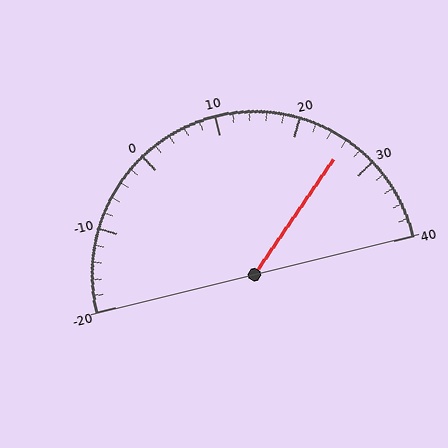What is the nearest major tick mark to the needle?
The nearest major tick mark is 30.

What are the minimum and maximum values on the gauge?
The gauge ranges from -20 to 40.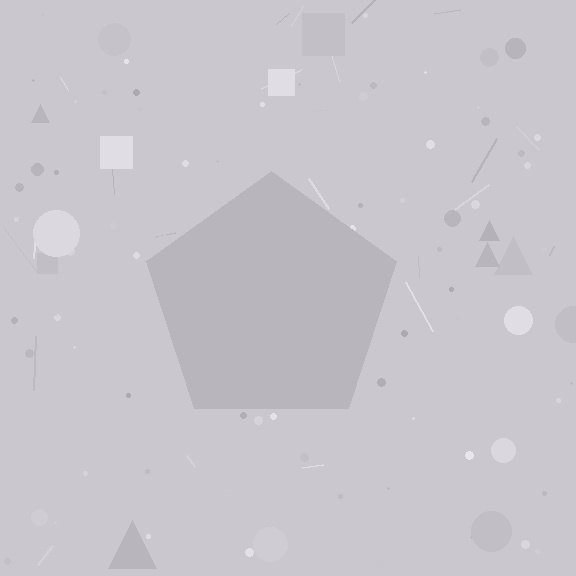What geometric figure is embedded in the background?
A pentagon is embedded in the background.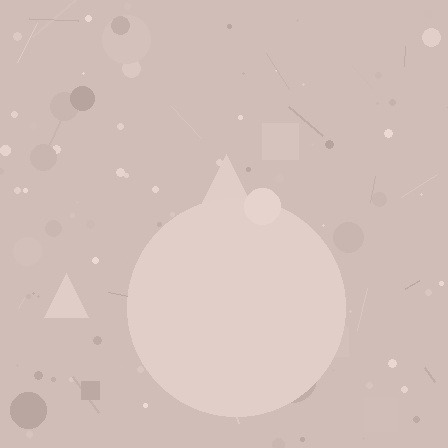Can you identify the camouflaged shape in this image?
The camouflaged shape is a circle.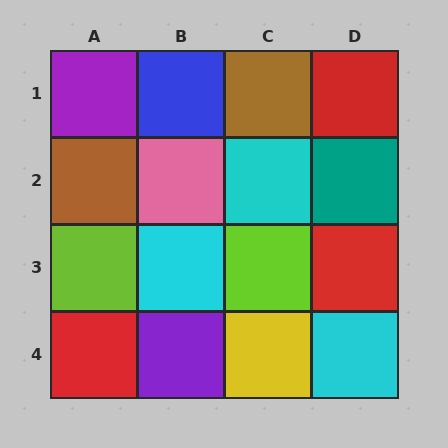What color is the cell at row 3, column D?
Red.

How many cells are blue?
1 cell is blue.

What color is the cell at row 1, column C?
Brown.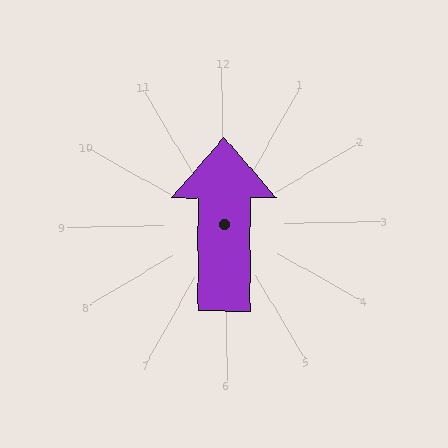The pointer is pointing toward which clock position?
Roughly 12 o'clock.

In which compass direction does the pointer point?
North.